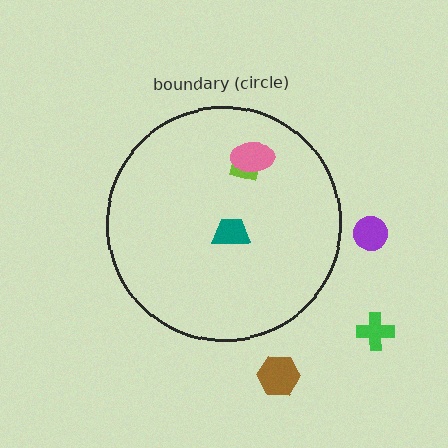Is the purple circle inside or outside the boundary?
Outside.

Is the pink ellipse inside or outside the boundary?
Inside.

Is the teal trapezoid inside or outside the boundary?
Inside.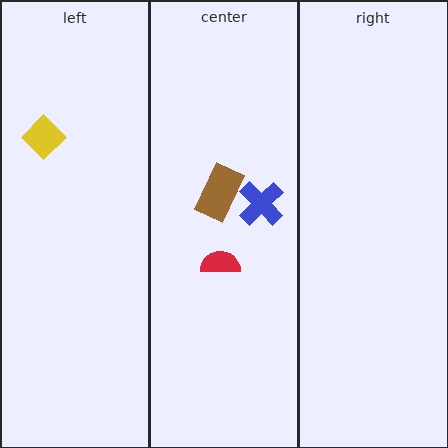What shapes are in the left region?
The yellow diamond.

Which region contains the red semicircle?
The center region.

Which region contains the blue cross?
The center region.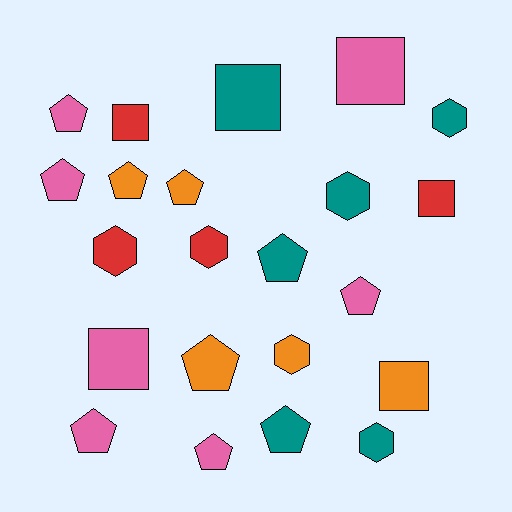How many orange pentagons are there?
There are 3 orange pentagons.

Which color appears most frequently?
Pink, with 7 objects.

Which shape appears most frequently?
Pentagon, with 10 objects.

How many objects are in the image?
There are 22 objects.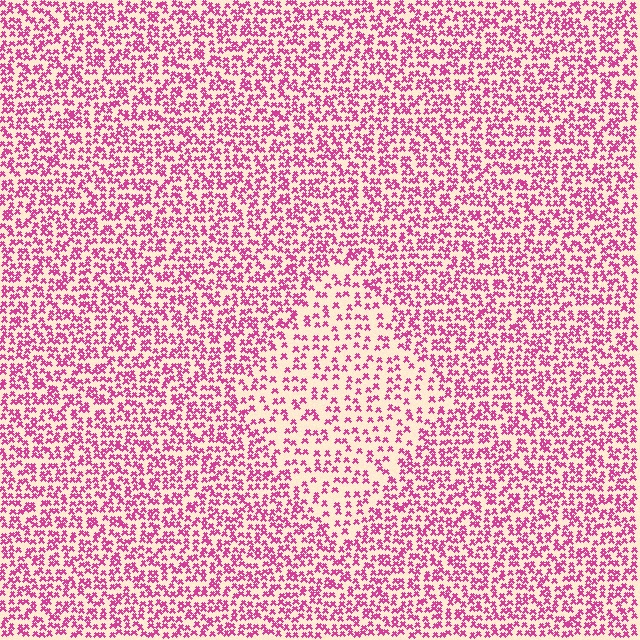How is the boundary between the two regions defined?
The boundary is defined by a change in element density (approximately 1.8x ratio). All elements are the same color, size, and shape.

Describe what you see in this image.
The image contains small magenta elements arranged at two different densities. A diamond-shaped region is visible where the elements are less densely packed than the surrounding area.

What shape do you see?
I see a diamond.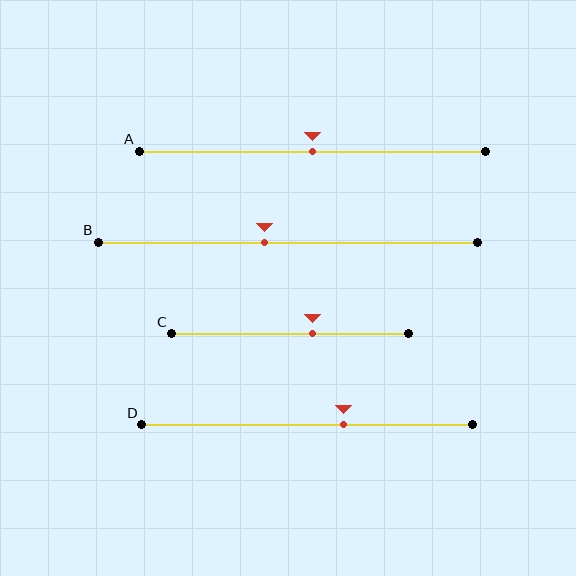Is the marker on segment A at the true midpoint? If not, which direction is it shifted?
Yes, the marker on segment A is at the true midpoint.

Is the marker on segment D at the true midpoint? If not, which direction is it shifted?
No, the marker on segment D is shifted to the right by about 11% of the segment length.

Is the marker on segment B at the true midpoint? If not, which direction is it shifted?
No, the marker on segment B is shifted to the left by about 6% of the segment length.